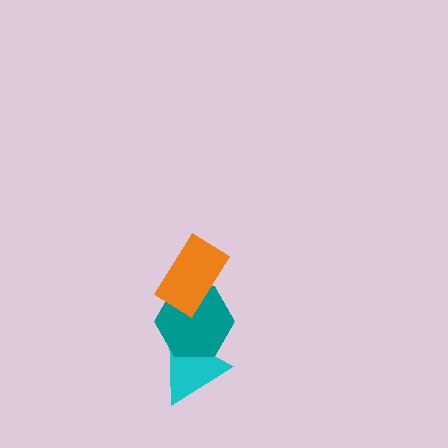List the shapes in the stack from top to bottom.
From top to bottom: the orange rectangle, the teal hexagon, the cyan triangle.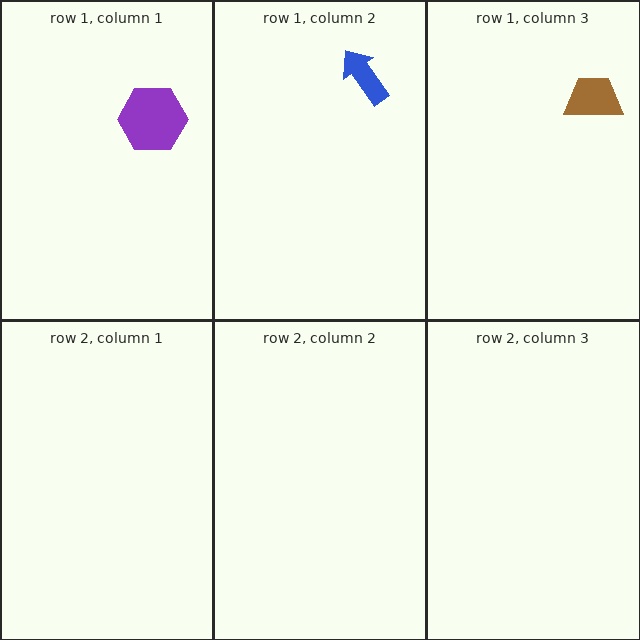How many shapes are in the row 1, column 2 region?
1.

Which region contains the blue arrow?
The row 1, column 2 region.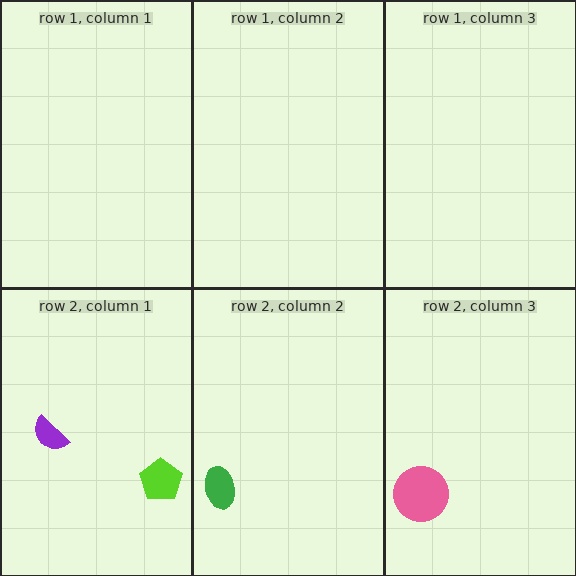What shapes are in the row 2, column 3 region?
The pink circle.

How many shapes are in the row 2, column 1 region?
2.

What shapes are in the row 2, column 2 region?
The green ellipse.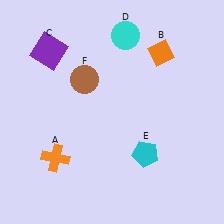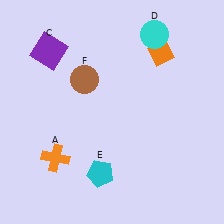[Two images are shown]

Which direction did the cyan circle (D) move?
The cyan circle (D) moved right.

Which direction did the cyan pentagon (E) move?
The cyan pentagon (E) moved left.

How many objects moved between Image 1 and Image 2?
2 objects moved between the two images.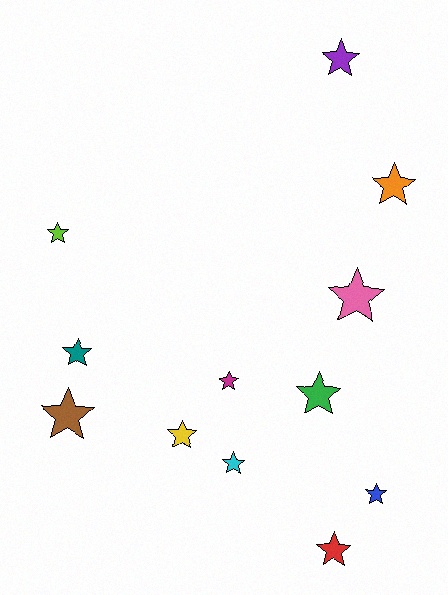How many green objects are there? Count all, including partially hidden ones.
There is 1 green object.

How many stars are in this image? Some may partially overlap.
There are 12 stars.